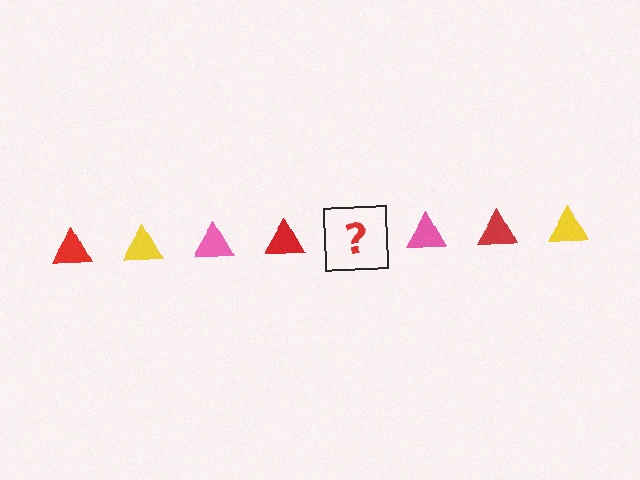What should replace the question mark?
The question mark should be replaced with a yellow triangle.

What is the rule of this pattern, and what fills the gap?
The rule is that the pattern cycles through red, yellow, pink triangles. The gap should be filled with a yellow triangle.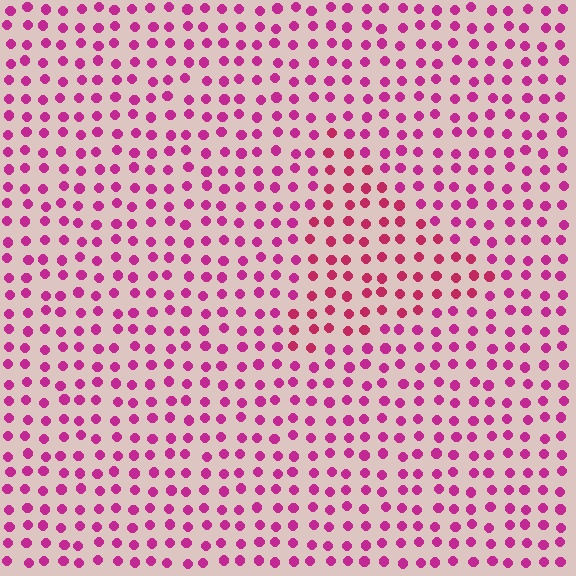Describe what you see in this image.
The image is filled with small magenta elements in a uniform arrangement. A triangle-shaped region is visible where the elements are tinted to a slightly different hue, forming a subtle color boundary.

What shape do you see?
I see a triangle.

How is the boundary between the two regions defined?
The boundary is defined purely by a slight shift in hue (about 21 degrees). Spacing, size, and orientation are identical on both sides.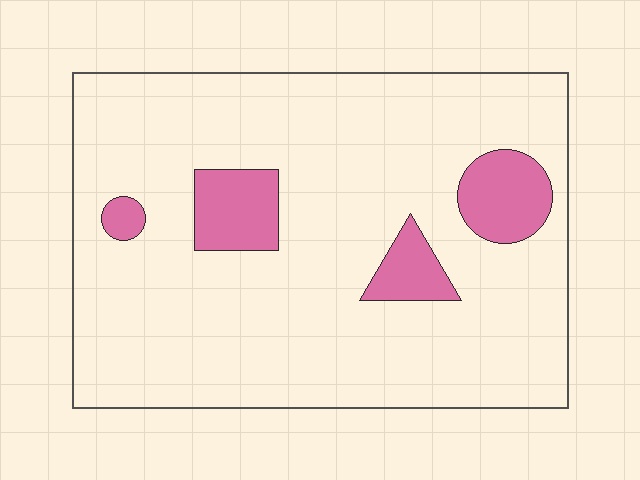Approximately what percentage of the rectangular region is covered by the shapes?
Approximately 10%.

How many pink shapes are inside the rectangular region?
4.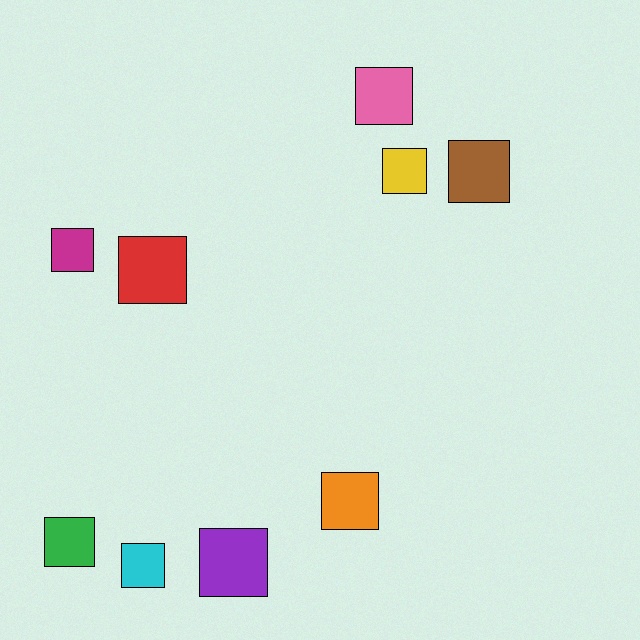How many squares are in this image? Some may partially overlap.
There are 9 squares.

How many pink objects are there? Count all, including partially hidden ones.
There is 1 pink object.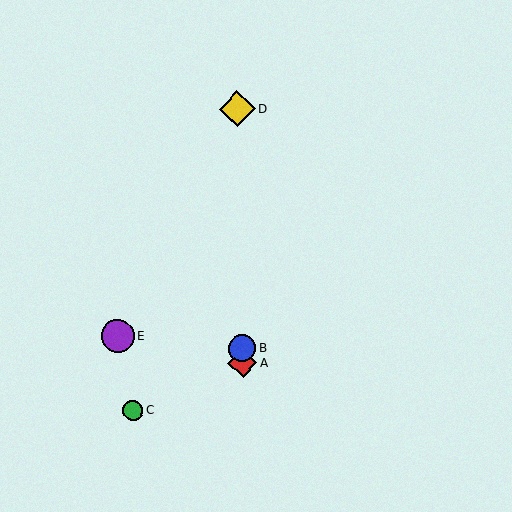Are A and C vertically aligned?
No, A is at x≈243 and C is at x≈133.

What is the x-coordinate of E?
Object E is at x≈118.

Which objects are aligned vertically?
Objects A, B, D are aligned vertically.